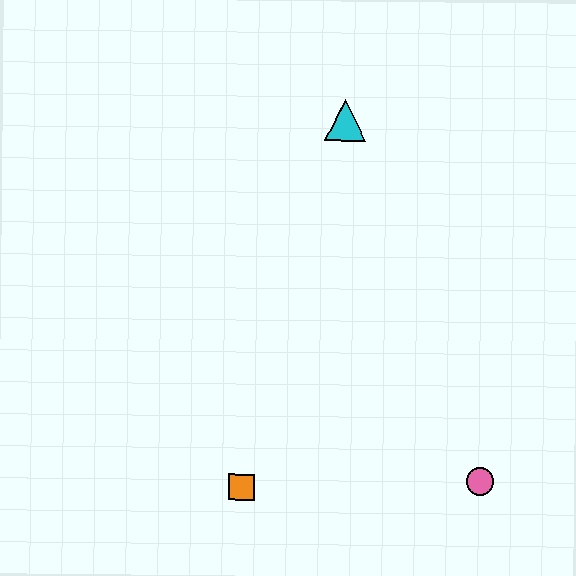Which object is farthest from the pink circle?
The cyan triangle is farthest from the pink circle.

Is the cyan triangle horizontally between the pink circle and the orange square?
Yes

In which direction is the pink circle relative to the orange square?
The pink circle is to the right of the orange square.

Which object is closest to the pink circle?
The orange square is closest to the pink circle.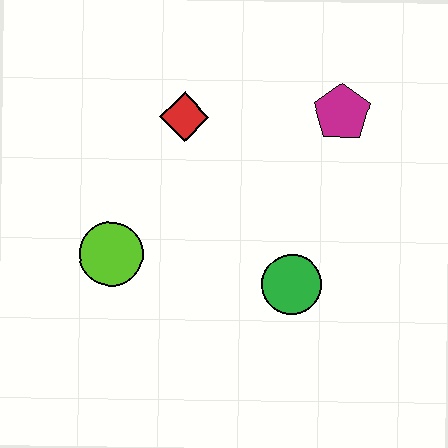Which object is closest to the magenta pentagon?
The red diamond is closest to the magenta pentagon.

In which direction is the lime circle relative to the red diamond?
The lime circle is below the red diamond.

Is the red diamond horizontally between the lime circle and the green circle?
Yes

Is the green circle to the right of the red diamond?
Yes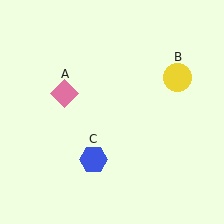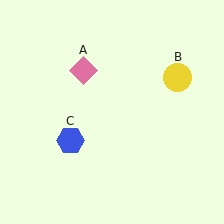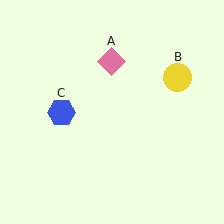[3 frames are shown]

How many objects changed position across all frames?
2 objects changed position: pink diamond (object A), blue hexagon (object C).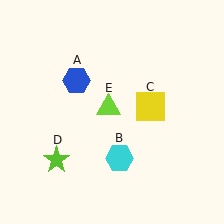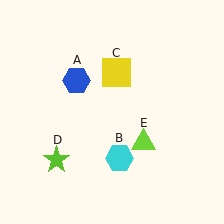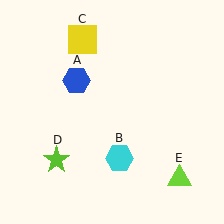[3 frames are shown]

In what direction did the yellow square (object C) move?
The yellow square (object C) moved up and to the left.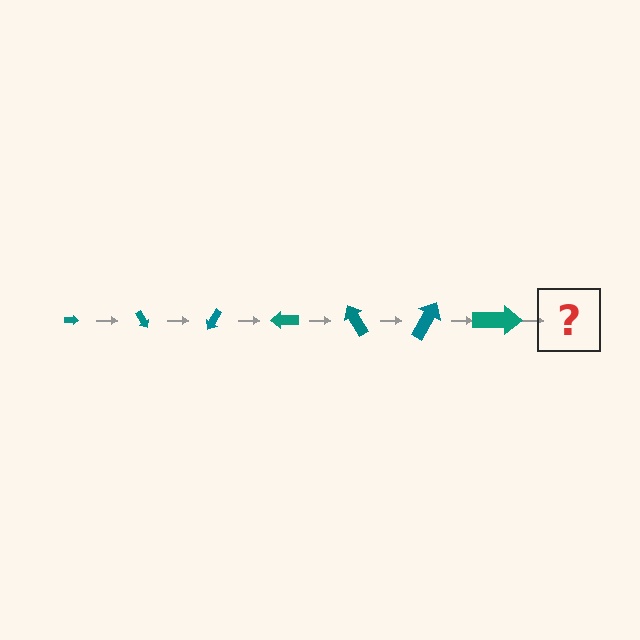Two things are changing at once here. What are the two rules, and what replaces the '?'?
The two rules are that the arrow grows larger each step and it rotates 60 degrees each step. The '?' should be an arrow, larger than the previous one and rotated 420 degrees from the start.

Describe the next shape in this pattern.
It should be an arrow, larger than the previous one and rotated 420 degrees from the start.